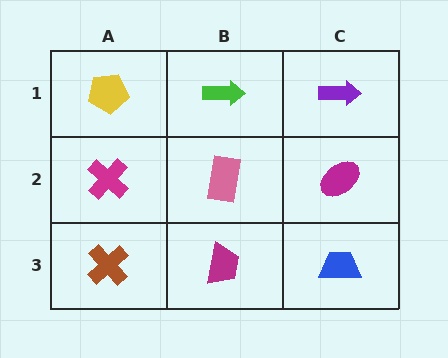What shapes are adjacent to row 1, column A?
A magenta cross (row 2, column A), a green arrow (row 1, column B).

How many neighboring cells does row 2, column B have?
4.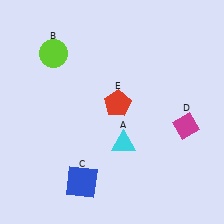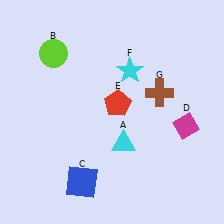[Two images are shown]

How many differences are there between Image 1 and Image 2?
There are 2 differences between the two images.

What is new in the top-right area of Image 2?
A cyan star (F) was added in the top-right area of Image 2.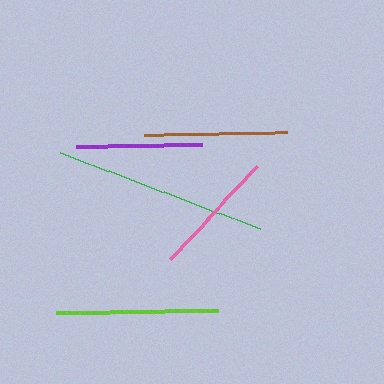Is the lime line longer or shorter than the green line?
The green line is longer than the lime line.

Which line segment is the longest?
The green line is the longest at approximately 214 pixels.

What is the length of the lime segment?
The lime segment is approximately 162 pixels long.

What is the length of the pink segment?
The pink segment is approximately 128 pixels long.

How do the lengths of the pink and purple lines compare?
The pink and purple lines are approximately the same length.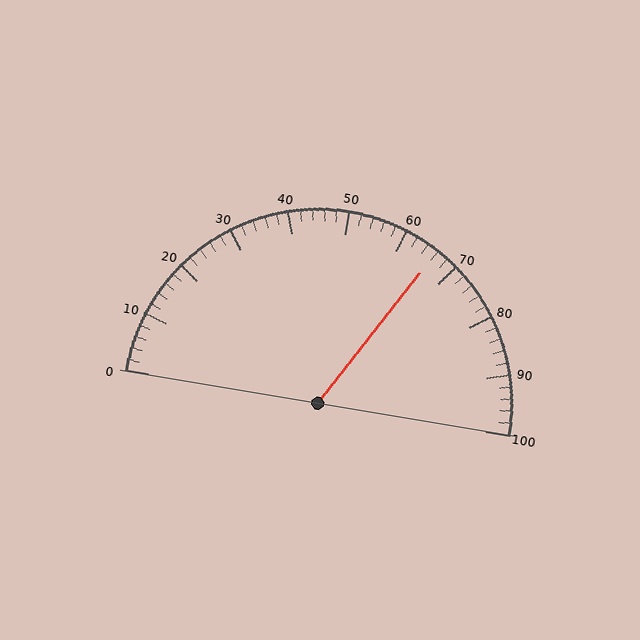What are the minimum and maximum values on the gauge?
The gauge ranges from 0 to 100.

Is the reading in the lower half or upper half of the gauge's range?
The reading is in the upper half of the range (0 to 100).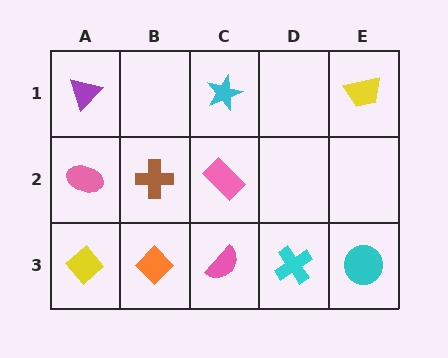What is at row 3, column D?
A cyan cross.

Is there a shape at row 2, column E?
No, that cell is empty.